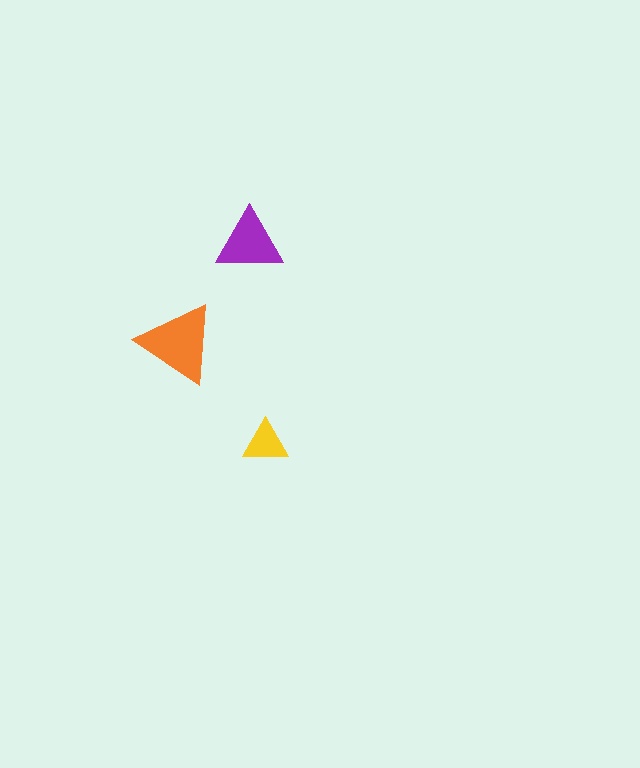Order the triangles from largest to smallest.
the orange one, the purple one, the yellow one.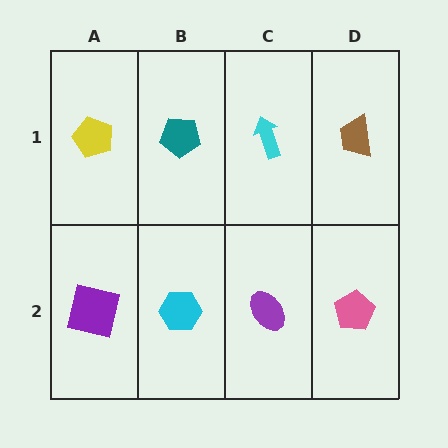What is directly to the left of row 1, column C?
A teal pentagon.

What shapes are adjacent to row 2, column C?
A cyan arrow (row 1, column C), a cyan hexagon (row 2, column B), a pink pentagon (row 2, column D).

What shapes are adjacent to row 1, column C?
A purple ellipse (row 2, column C), a teal pentagon (row 1, column B), a brown trapezoid (row 1, column D).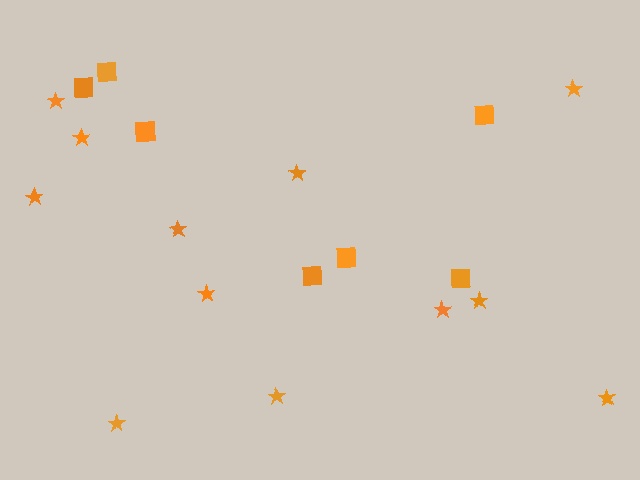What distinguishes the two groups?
There are 2 groups: one group of stars (12) and one group of squares (7).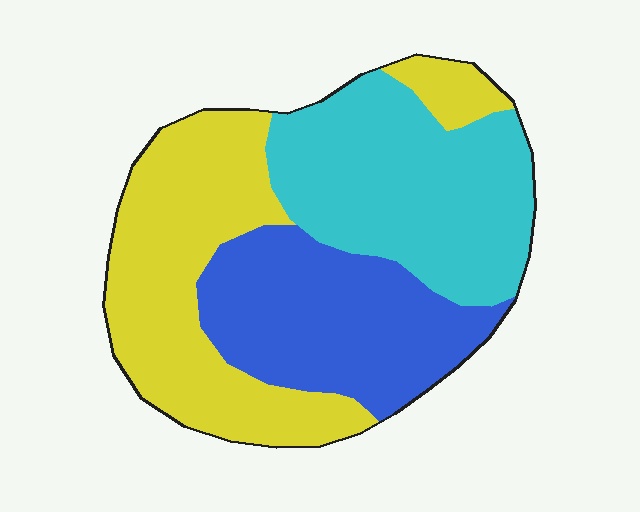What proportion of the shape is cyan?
Cyan takes up about one third (1/3) of the shape.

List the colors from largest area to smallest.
From largest to smallest: yellow, cyan, blue.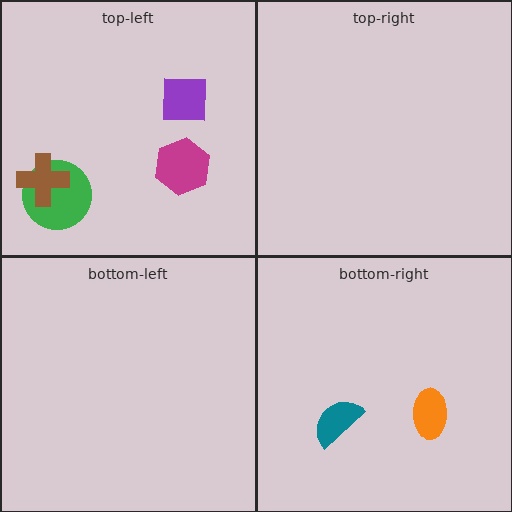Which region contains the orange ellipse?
The bottom-right region.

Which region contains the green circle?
The top-left region.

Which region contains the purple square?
The top-left region.